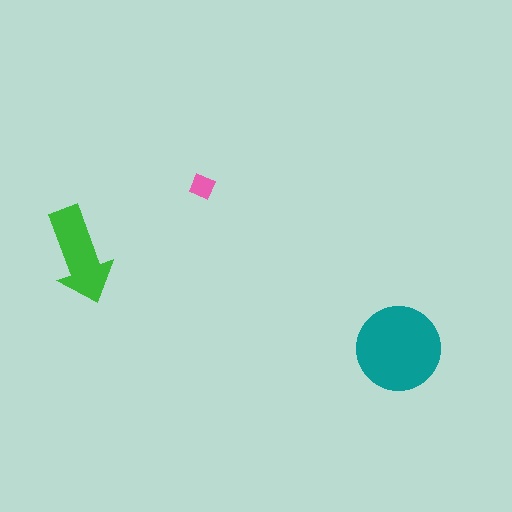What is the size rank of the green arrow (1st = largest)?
2nd.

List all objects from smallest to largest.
The pink diamond, the green arrow, the teal circle.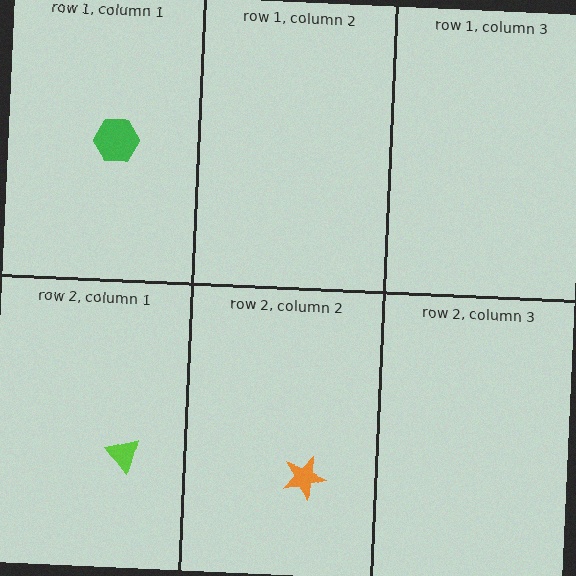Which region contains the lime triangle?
The row 2, column 1 region.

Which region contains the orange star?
The row 2, column 2 region.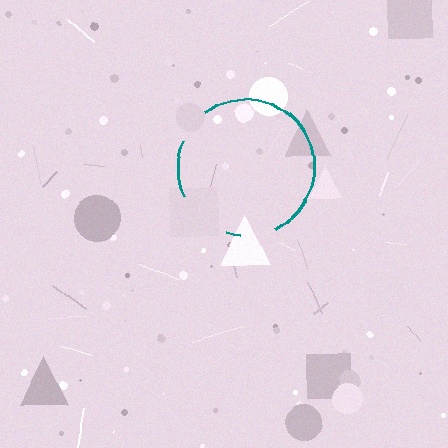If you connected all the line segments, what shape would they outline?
They would outline a circle.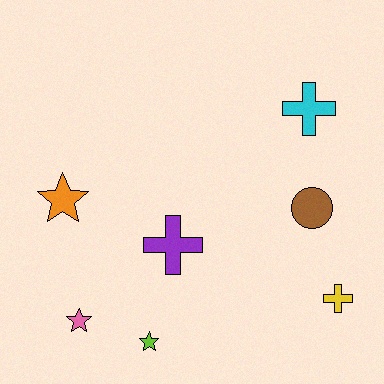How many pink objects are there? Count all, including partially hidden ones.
There is 1 pink object.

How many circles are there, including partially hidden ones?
There is 1 circle.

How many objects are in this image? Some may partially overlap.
There are 7 objects.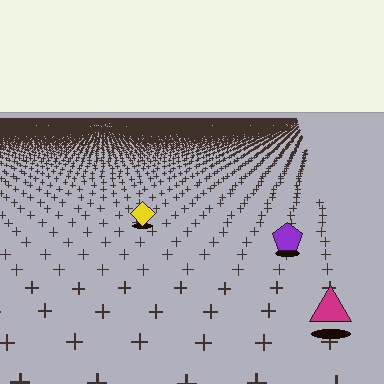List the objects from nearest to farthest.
From nearest to farthest: the magenta triangle, the purple pentagon, the yellow diamond.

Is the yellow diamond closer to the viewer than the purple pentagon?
No. The purple pentagon is closer — you can tell from the texture gradient: the ground texture is coarser near it.